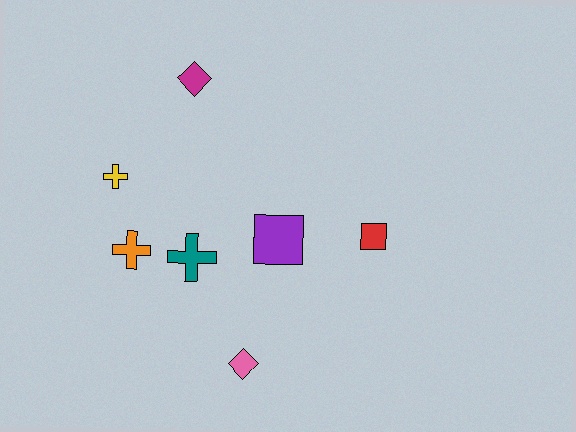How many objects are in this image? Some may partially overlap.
There are 7 objects.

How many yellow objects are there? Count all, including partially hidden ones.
There is 1 yellow object.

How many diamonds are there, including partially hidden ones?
There are 2 diamonds.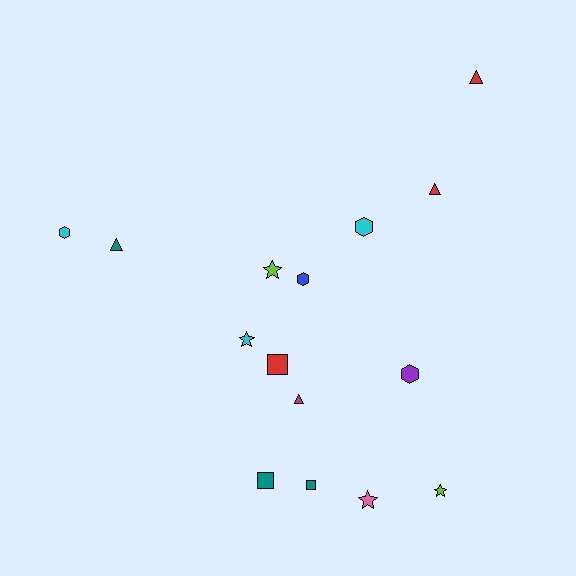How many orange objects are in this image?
There are no orange objects.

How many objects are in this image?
There are 15 objects.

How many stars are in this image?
There are 4 stars.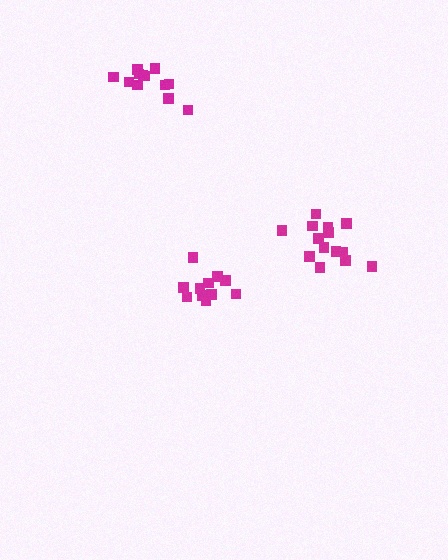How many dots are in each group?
Group 1: 11 dots, Group 2: 14 dots, Group 3: 12 dots (37 total).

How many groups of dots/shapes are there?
There are 3 groups.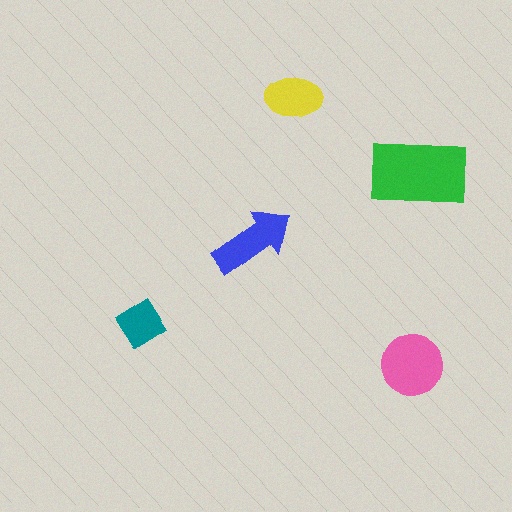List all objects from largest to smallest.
The green rectangle, the pink circle, the blue arrow, the yellow ellipse, the teal diamond.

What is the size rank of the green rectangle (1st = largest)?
1st.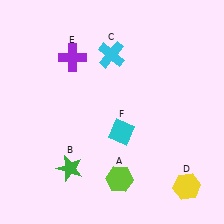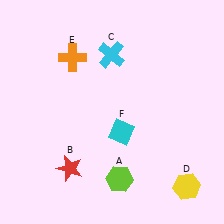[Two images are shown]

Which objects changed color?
B changed from green to red. E changed from purple to orange.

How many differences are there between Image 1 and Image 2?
There are 2 differences between the two images.